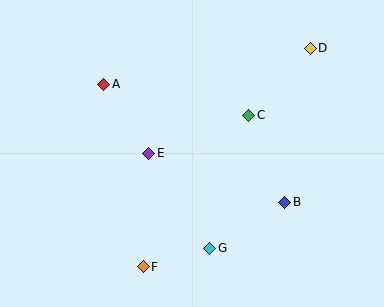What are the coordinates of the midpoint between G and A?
The midpoint between G and A is at (157, 166).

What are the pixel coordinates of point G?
Point G is at (210, 248).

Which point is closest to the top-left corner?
Point A is closest to the top-left corner.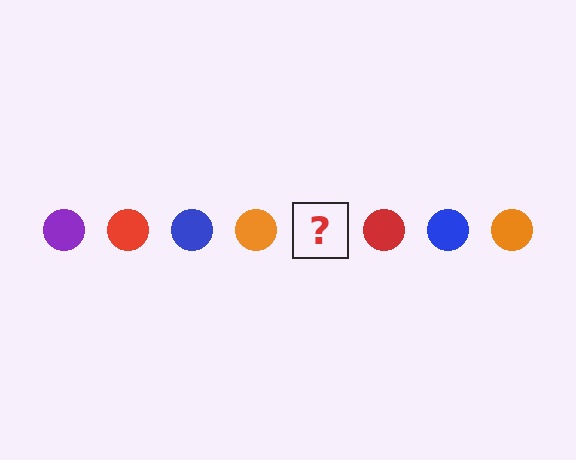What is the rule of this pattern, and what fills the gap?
The rule is that the pattern cycles through purple, red, blue, orange circles. The gap should be filled with a purple circle.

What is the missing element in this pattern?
The missing element is a purple circle.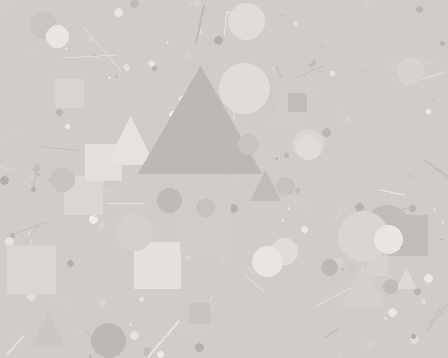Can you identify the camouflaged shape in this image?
The camouflaged shape is a triangle.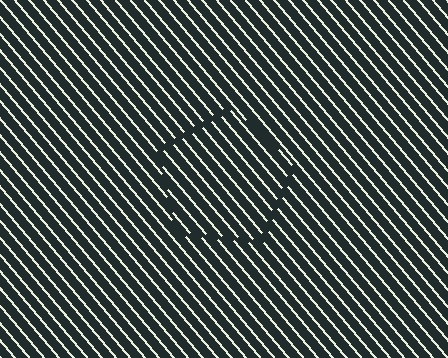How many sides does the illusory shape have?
5 sides — the line-ends trace a pentagon.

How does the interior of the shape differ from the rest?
The interior of the shape contains the same grating, shifted by half a period — the contour is defined by the phase discontinuity where line-ends from the inner and outer gratings abut.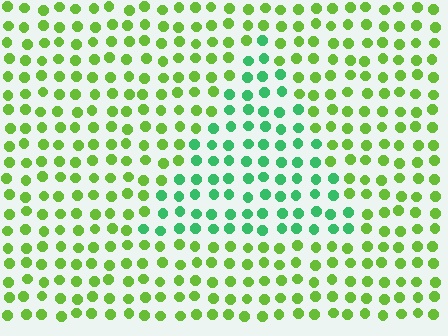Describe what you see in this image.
The image is filled with small lime elements in a uniform arrangement. A triangle-shaped region is visible where the elements are tinted to a slightly different hue, forming a subtle color boundary.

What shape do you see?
I see a triangle.